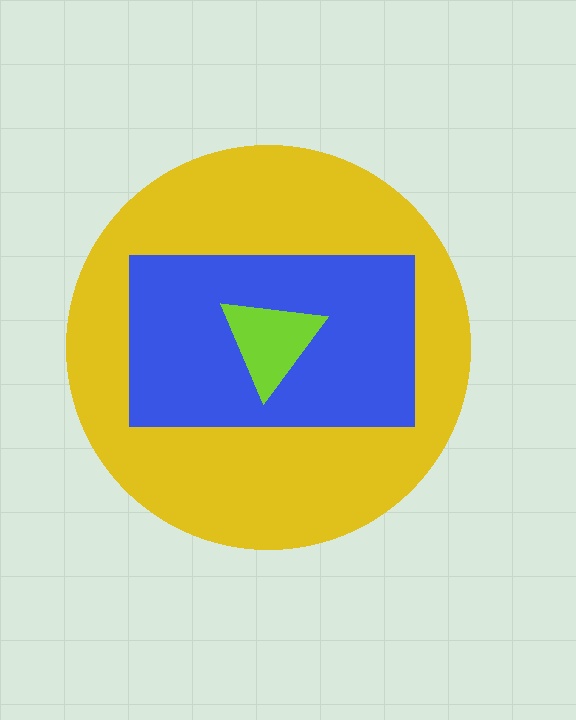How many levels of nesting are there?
3.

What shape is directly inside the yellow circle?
The blue rectangle.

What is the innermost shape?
The lime triangle.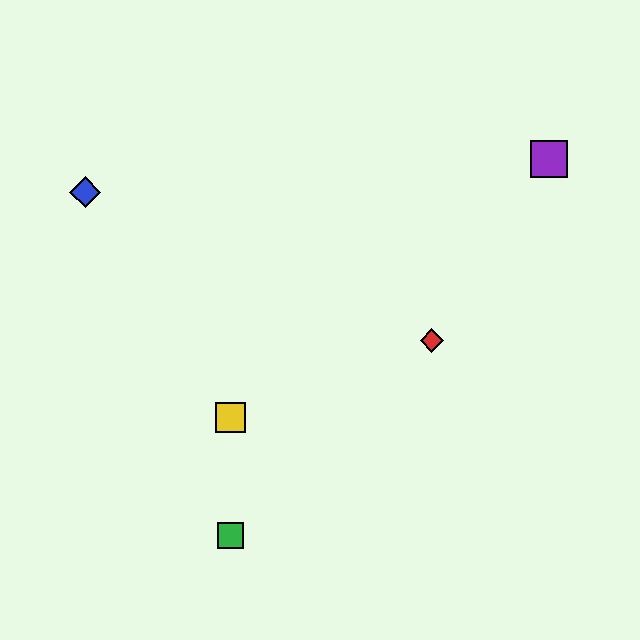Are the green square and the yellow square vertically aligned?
Yes, both are at x≈231.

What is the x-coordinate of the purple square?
The purple square is at x≈549.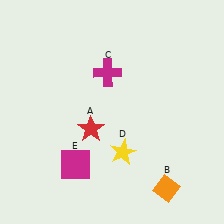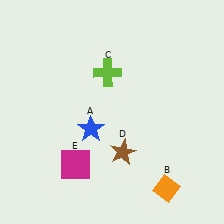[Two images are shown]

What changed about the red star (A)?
In Image 1, A is red. In Image 2, it changed to blue.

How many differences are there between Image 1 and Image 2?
There are 3 differences between the two images.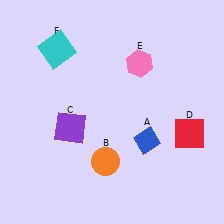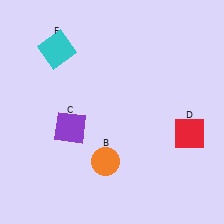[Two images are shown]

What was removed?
The blue diamond (A), the pink hexagon (E) were removed in Image 2.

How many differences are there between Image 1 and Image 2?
There are 2 differences between the two images.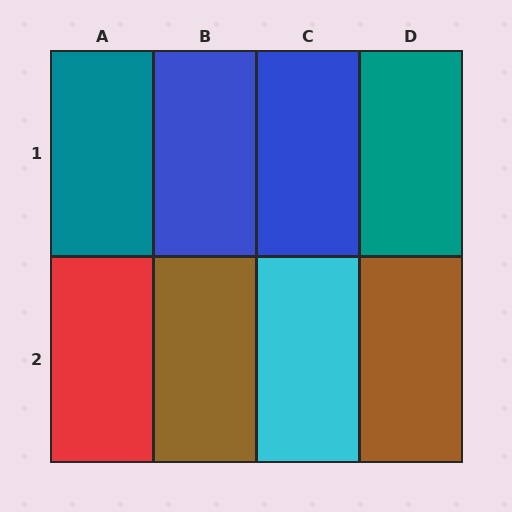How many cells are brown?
2 cells are brown.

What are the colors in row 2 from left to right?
Red, brown, cyan, brown.